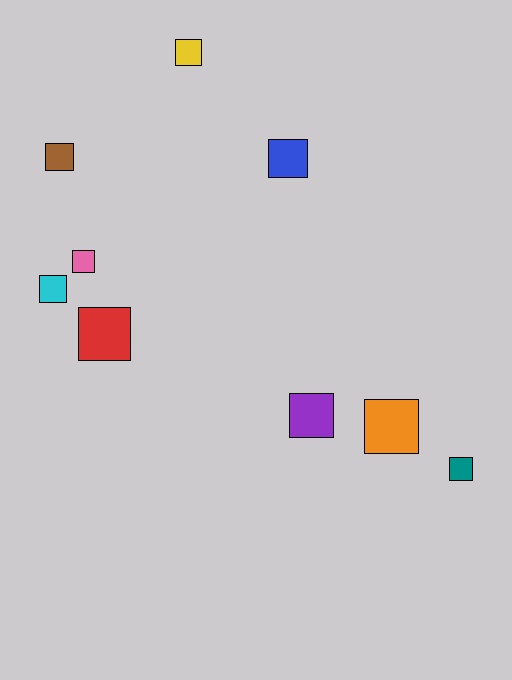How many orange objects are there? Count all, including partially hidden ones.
There is 1 orange object.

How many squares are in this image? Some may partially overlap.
There are 9 squares.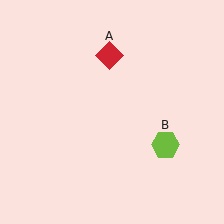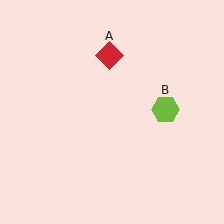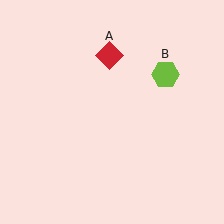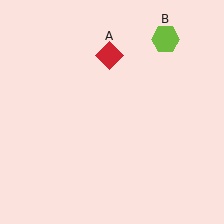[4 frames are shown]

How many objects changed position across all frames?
1 object changed position: lime hexagon (object B).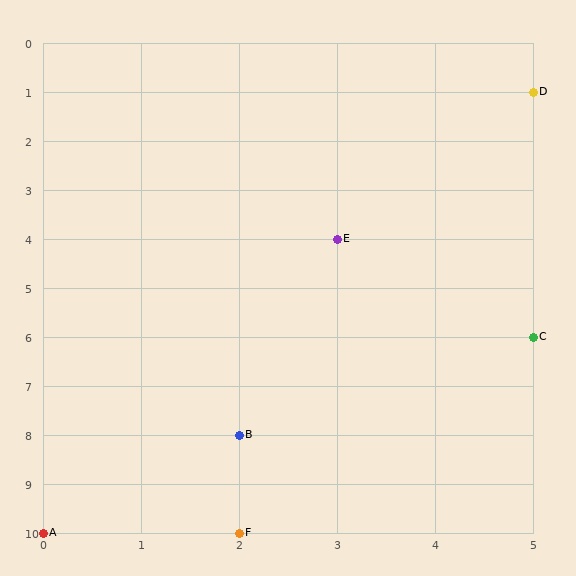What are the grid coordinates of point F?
Point F is at grid coordinates (2, 10).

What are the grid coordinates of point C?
Point C is at grid coordinates (5, 6).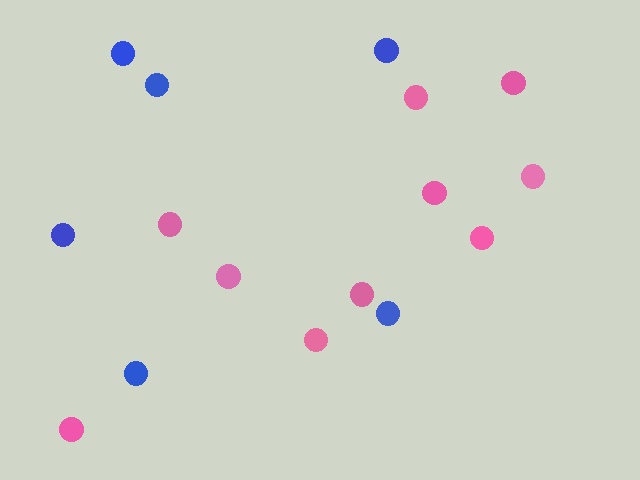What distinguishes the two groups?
There are 2 groups: one group of pink circles (10) and one group of blue circles (6).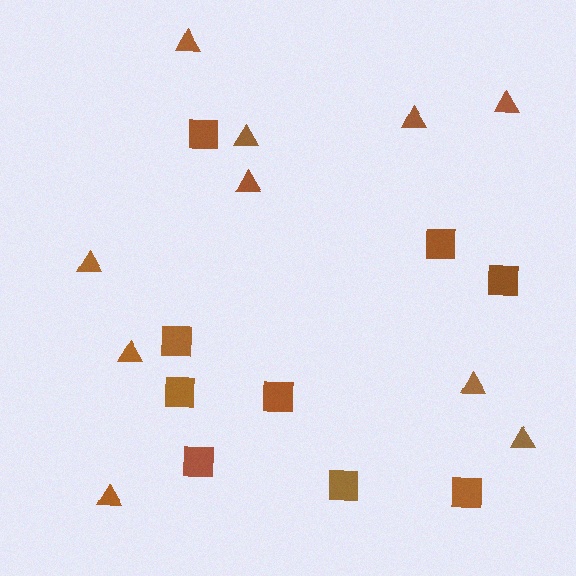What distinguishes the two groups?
There are 2 groups: one group of triangles (10) and one group of squares (9).